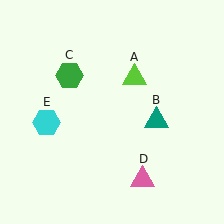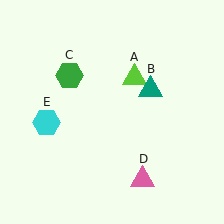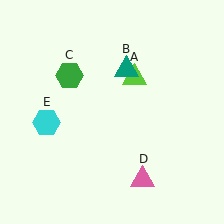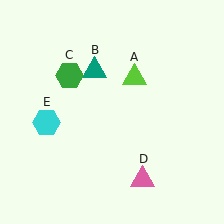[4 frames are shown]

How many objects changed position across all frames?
1 object changed position: teal triangle (object B).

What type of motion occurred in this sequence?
The teal triangle (object B) rotated counterclockwise around the center of the scene.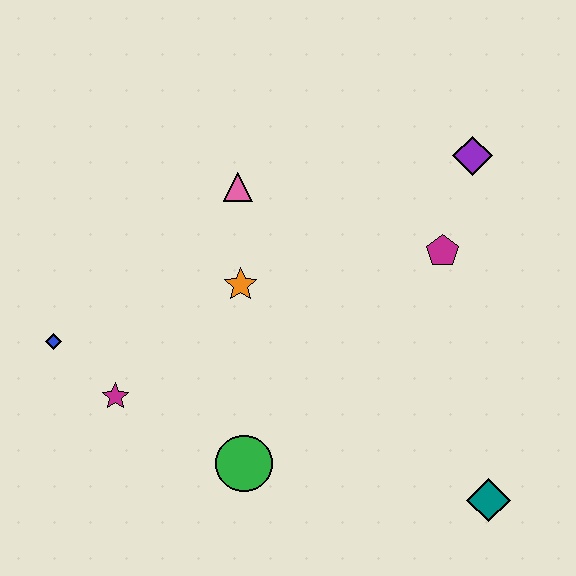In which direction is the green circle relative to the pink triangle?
The green circle is below the pink triangle.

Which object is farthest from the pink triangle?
The teal diamond is farthest from the pink triangle.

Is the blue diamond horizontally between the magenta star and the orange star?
No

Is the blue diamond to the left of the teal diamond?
Yes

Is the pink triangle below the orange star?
No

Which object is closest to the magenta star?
The blue diamond is closest to the magenta star.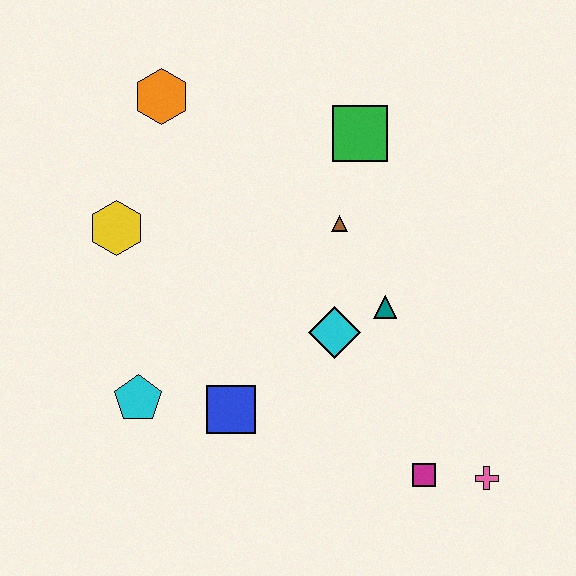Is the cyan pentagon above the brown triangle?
No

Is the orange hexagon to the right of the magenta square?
No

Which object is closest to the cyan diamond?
The teal triangle is closest to the cyan diamond.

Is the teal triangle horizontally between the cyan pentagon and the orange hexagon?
No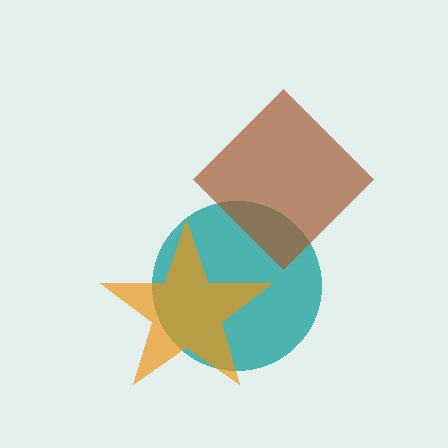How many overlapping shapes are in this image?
There are 3 overlapping shapes in the image.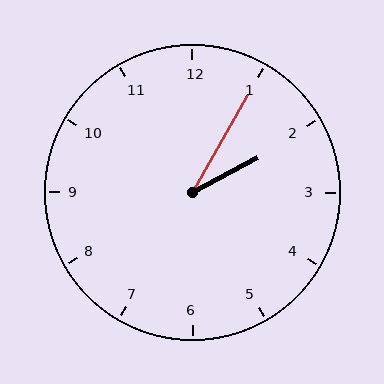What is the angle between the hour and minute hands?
Approximately 32 degrees.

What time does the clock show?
2:05.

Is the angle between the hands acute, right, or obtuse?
It is acute.